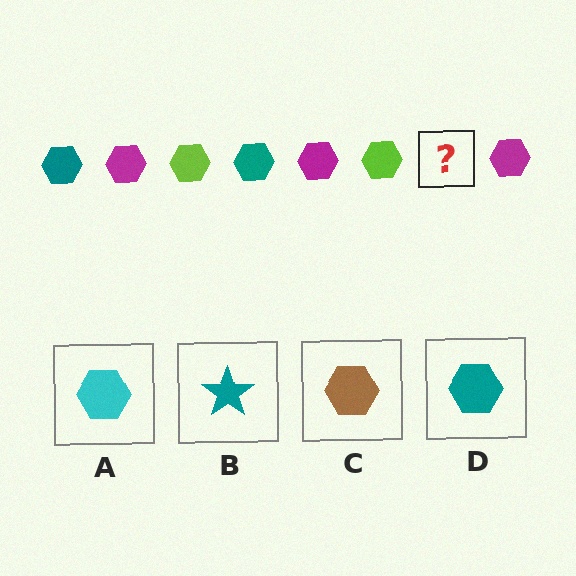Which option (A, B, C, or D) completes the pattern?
D.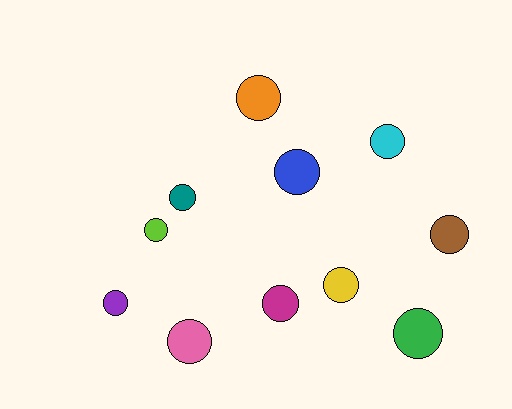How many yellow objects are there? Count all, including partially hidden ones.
There is 1 yellow object.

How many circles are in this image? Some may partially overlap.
There are 11 circles.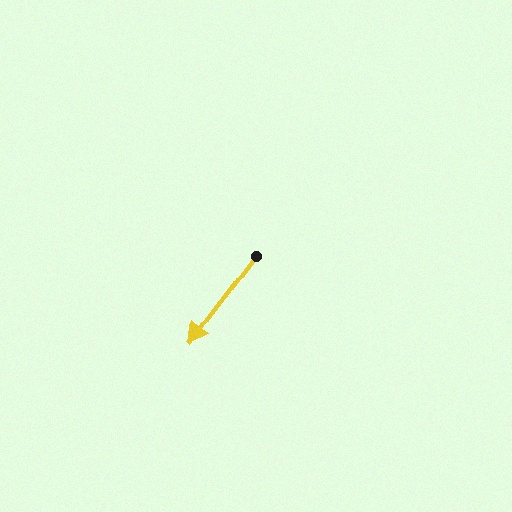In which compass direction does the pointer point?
Southwest.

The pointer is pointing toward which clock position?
Roughly 7 o'clock.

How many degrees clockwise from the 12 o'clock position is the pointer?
Approximately 217 degrees.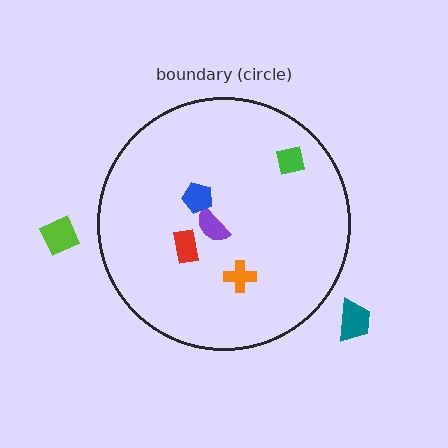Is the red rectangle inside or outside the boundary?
Inside.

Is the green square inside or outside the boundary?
Inside.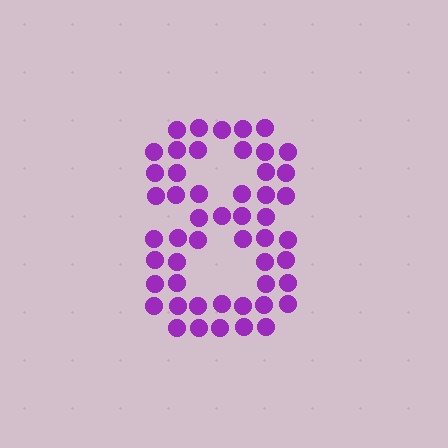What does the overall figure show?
The overall figure shows the digit 8.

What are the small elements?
The small elements are circles.